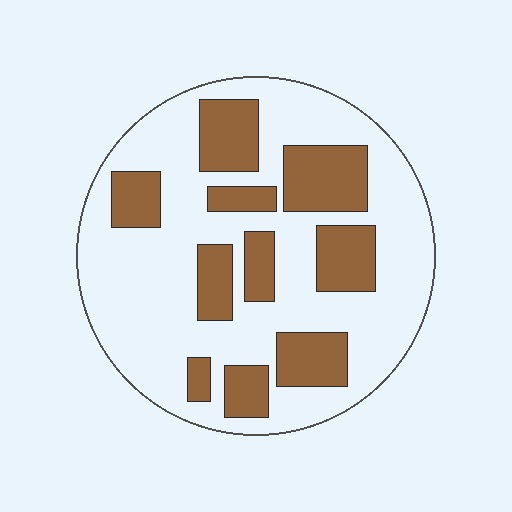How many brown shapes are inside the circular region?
10.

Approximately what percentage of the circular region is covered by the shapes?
Approximately 30%.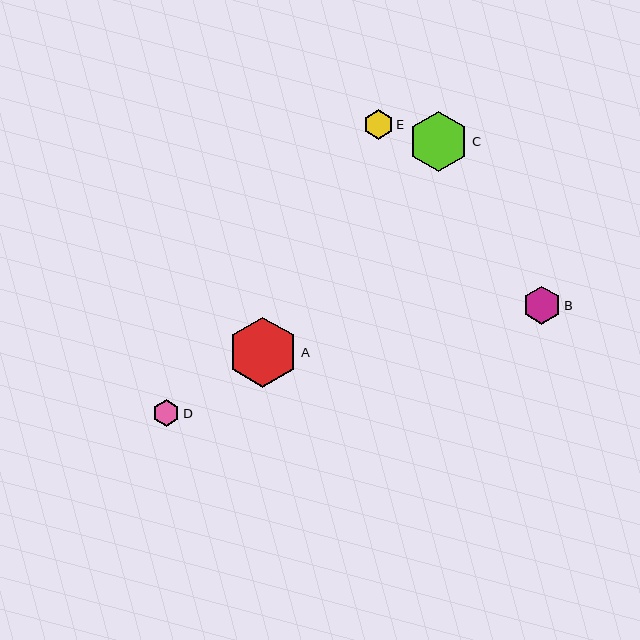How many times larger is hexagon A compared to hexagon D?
Hexagon A is approximately 2.6 times the size of hexagon D.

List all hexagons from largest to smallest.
From largest to smallest: A, C, B, E, D.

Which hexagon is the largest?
Hexagon A is the largest with a size of approximately 70 pixels.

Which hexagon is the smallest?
Hexagon D is the smallest with a size of approximately 27 pixels.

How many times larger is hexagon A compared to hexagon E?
Hexagon A is approximately 2.4 times the size of hexagon E.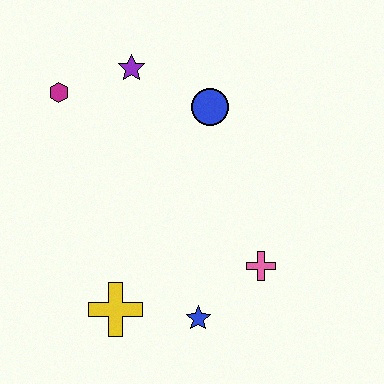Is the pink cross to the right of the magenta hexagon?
Yes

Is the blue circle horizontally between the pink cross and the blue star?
Yes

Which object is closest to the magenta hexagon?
The purple star is closest to the magenta hexagon.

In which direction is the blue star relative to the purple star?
The blue star is below the purple star.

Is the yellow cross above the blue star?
Yes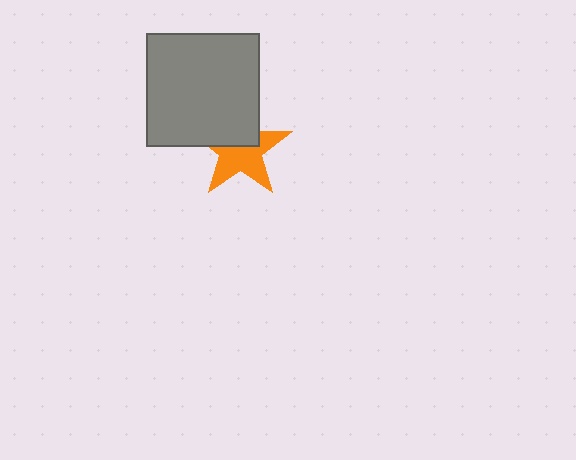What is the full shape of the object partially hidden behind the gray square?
The partially hidden object is an orange star.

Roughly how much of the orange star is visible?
About half of it is visible (roughly 58%).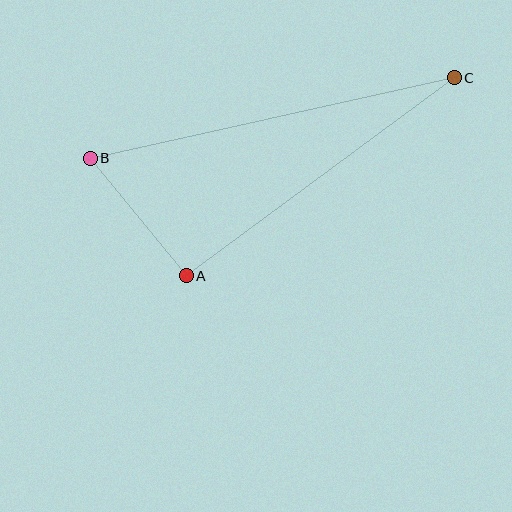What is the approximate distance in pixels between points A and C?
The distance between A and C is approximately 333 pixels.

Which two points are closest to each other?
Points A and B are closest to each other.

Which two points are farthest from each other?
Points B and C are farthest from each other.